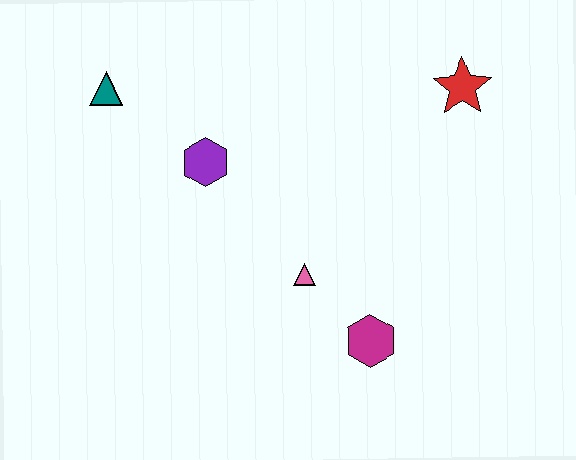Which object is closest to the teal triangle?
The purple hexagon is closest to the teal triangle.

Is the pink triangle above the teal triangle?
No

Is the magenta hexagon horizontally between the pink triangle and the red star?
Yes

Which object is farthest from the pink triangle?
The teal triangle is farthest from the pink triangle.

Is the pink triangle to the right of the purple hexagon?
Yes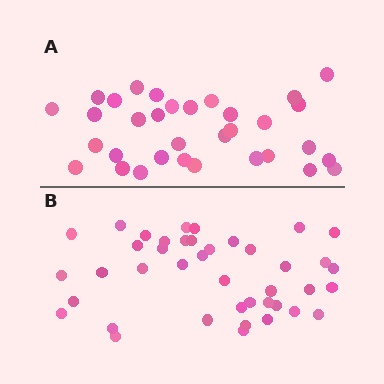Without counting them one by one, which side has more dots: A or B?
Region B (the bottom region) has more dots.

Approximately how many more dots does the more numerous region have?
Region B has roughly 8 or so more dots than region A.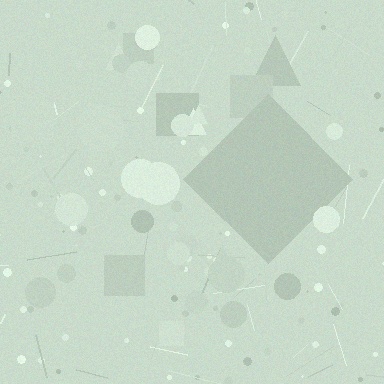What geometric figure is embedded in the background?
A diamond is embedded in the background.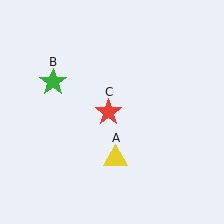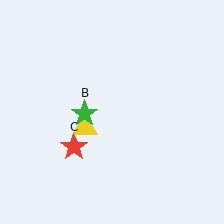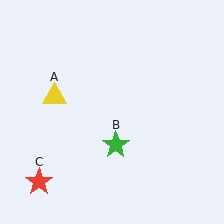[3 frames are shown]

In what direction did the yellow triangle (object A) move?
The yellow triangle (object A) moved up and to the left.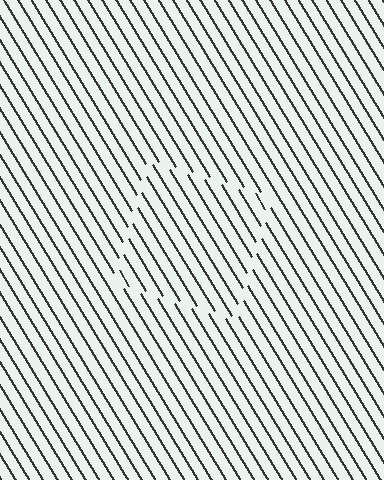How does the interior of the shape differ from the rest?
The interior of the shape contains the same grating, shifted by half a period — the contour is defined by the phase discontinuity where line-ends from the inner and outer gratings abut.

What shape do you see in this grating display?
An illusory square. The interior of the shape contains the same grating, shifted by half a period — the contour is defined by the phase discontinuity where line-ends from the inner and outer gratings abut.